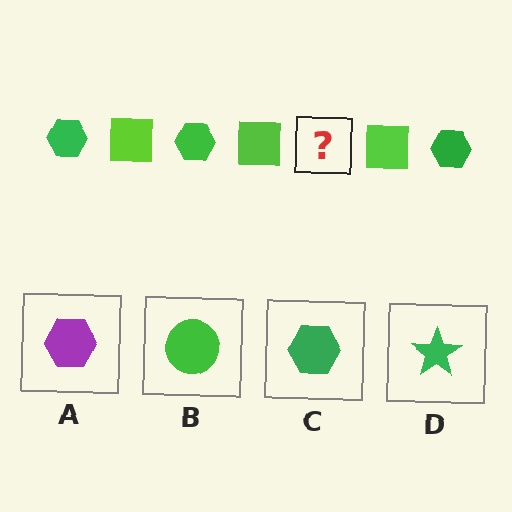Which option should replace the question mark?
Option C.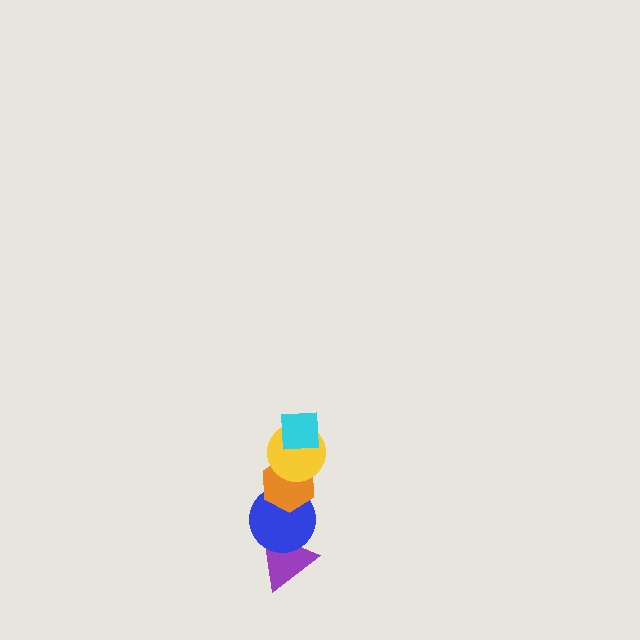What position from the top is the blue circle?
The blue circle is 4th from the top.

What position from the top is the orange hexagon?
The orange hexagon is 3rd from the top.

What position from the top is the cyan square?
The cyan square is 1st from the top.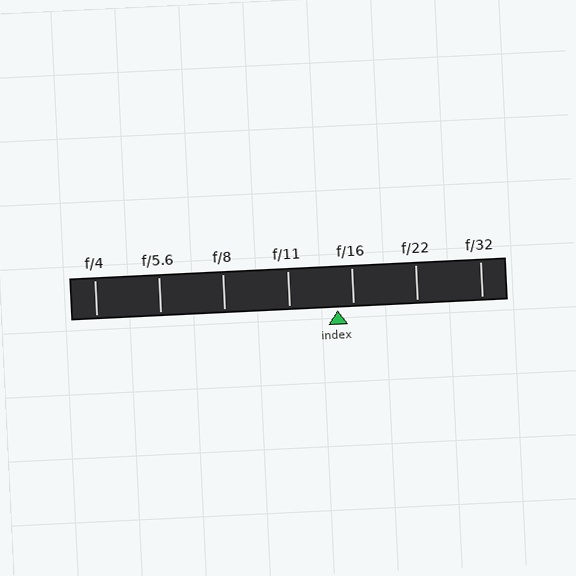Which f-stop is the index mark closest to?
The index mark is closest to f/16.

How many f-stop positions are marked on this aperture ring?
There are 7 f-stop positions marked.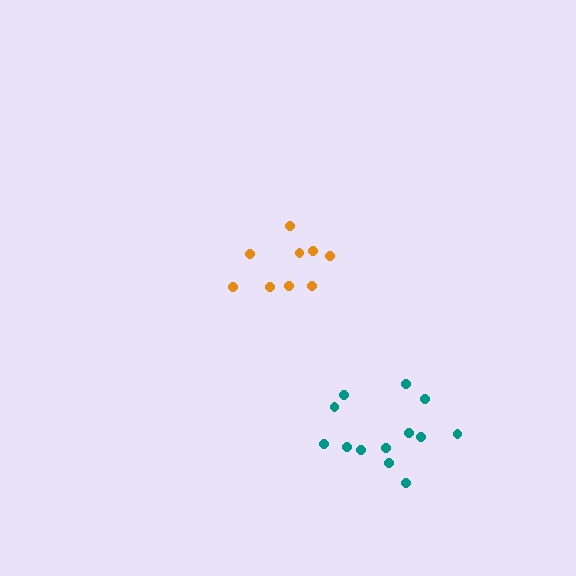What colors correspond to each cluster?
The clusters are colored: orange, teal.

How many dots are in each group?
Group 1: 9 dots, Group 2: 13 dots (22 total).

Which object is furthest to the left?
The orange cluster is leftmost.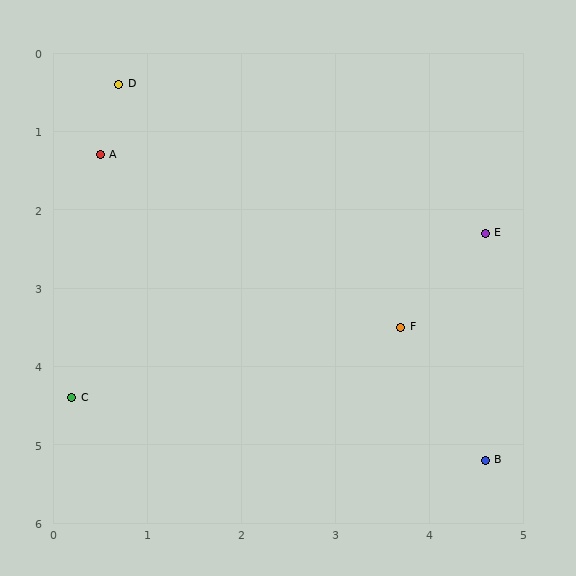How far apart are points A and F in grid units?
Points A and F are about 3.9 grid units apart.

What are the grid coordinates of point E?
Point E is at approximately (4.6, 2.3).